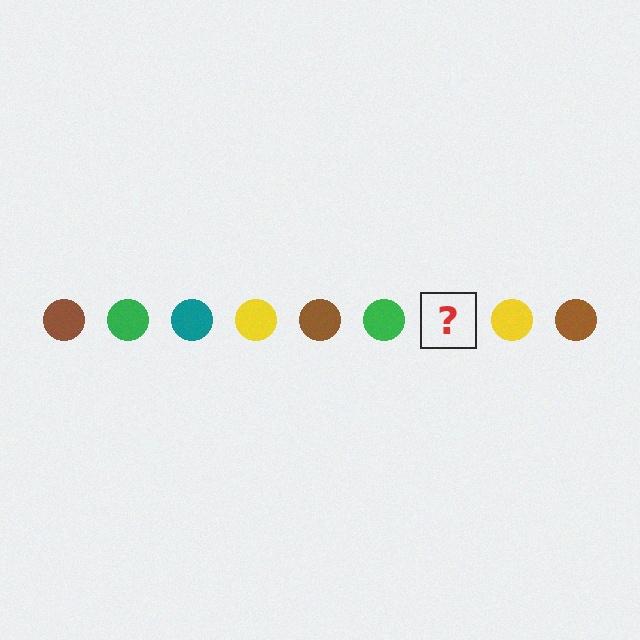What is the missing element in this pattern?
The missing element is a teal circle.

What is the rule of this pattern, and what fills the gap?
The rule is that the pattern cycles through brown, green, teal, yellow circles. The gap should be filled with a teal circle.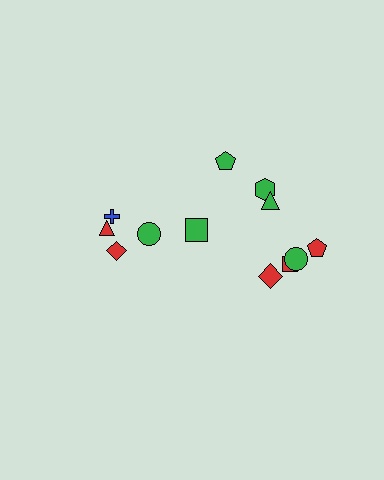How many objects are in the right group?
There are 8 objects.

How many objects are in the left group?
There are 4 objects.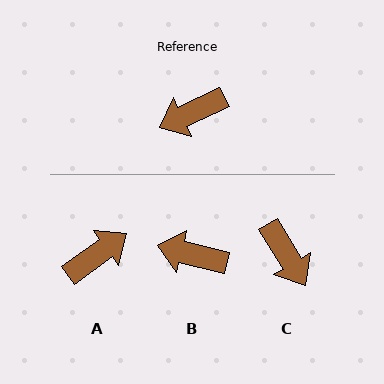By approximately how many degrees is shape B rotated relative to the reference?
Approximately 39 degrees clockwise.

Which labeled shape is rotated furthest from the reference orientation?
A, about 170 degrees away.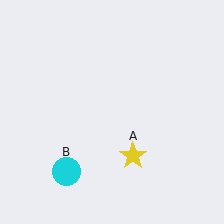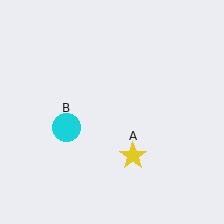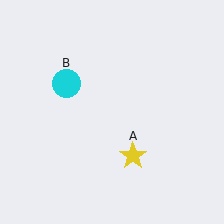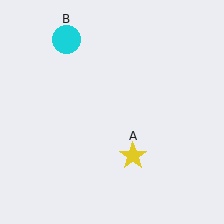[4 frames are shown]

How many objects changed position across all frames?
1 object changed position: cyan circle (object B).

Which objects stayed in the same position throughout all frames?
Yellow star (object A) remained stationary.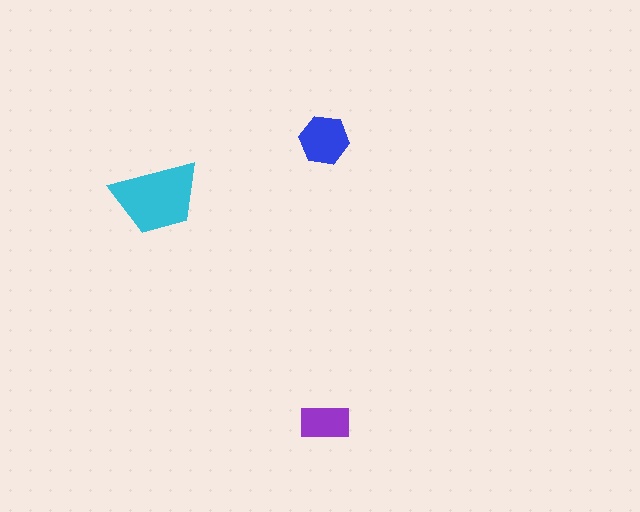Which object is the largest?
The cyan trapezoid.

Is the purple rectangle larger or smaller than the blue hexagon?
Smaller.